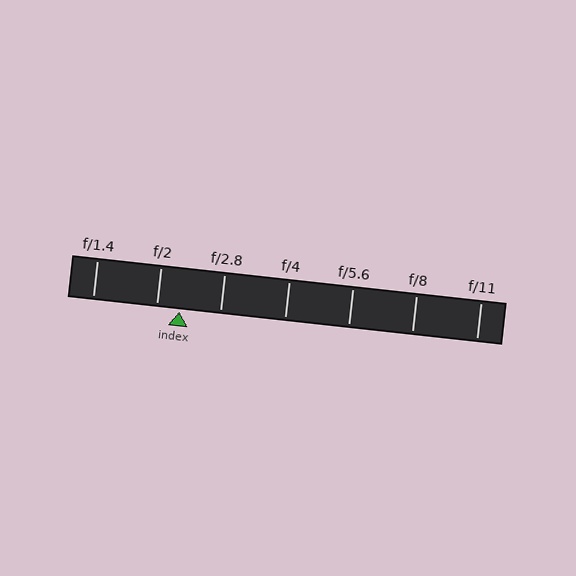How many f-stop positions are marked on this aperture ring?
There are 7 f-stop positions marked.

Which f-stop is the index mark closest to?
The index mark is closest to f/2.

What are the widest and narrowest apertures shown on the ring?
The widest aperture shown is f/1.4 and the narrowest is f/11.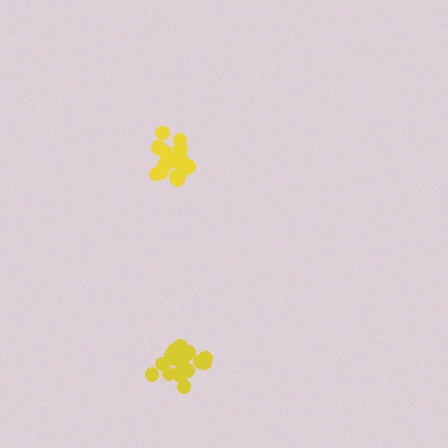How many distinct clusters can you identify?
There are 2 distinct clusters.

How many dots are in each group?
Group 1: 19 dots, Group 2: 16 dots (35 total).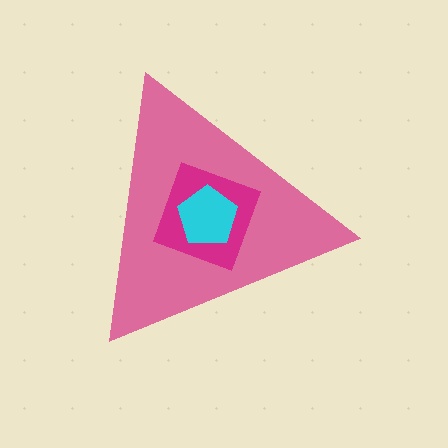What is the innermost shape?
The cyan pentagon.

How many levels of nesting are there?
3.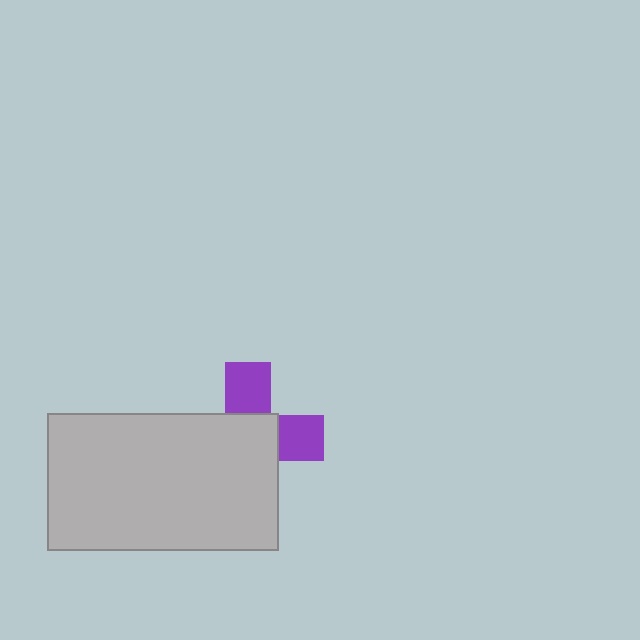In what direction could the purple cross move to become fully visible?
The purple cross could move toward the upper-right. That would shift it out from behind the light gray rectangle entirely.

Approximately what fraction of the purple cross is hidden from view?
Roughly 63% of the purple cross is hidden behind the light gray rectangle.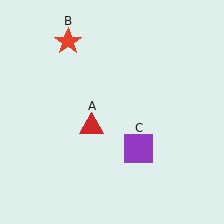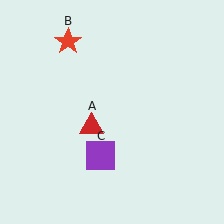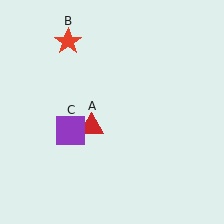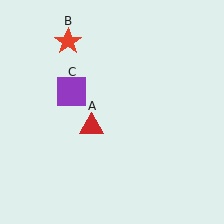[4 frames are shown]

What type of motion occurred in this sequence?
The purple square (object C) rotated clockwise around the center of the scene.